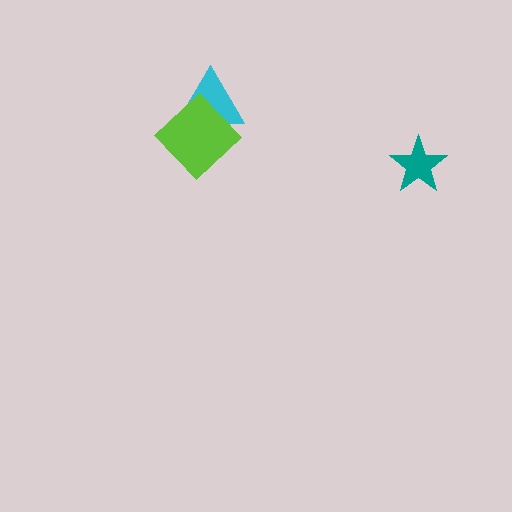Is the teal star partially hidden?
No, no other shape covers it.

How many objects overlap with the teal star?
0 objects overlap with the teal star.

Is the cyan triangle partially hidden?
Yes, it is partially covered by another shape.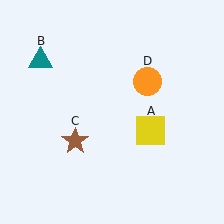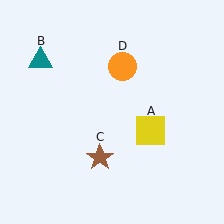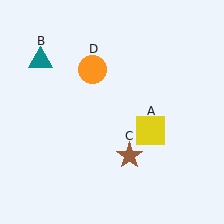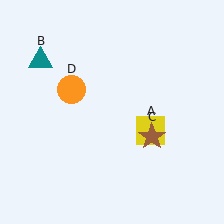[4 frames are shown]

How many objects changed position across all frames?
2 objects changed position: brown star (object C), orange circle (object D).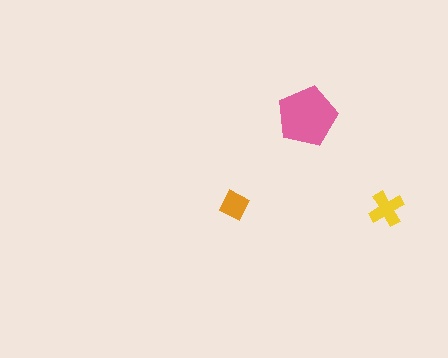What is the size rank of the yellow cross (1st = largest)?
2nd.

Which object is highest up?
The pink pentagon is topmost.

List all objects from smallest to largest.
The orange diamond, the yellow cross, the pink pentagon.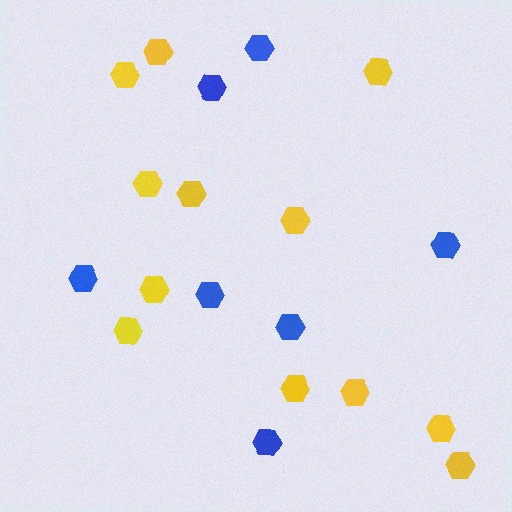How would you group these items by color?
There are 2 groups: one group of yellow hexagons (12) and one group of blue hexagons (7).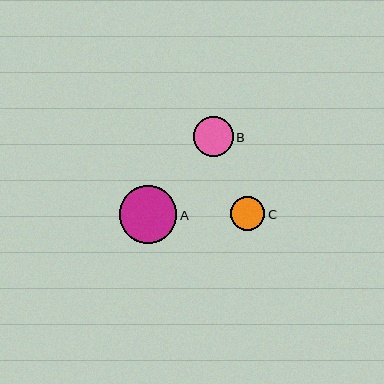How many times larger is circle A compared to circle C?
Circle A is approximately 1.7 times the size of circle C.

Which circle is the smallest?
Circle C is the smallest with a size of approximately 34 pixels.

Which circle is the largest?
Circle A is the largest with a size of approximately 58 pixels.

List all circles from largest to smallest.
From largest to smallest: A, B, C.